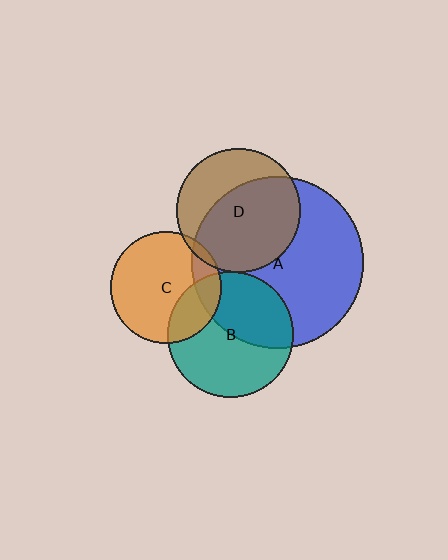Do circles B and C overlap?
Yes.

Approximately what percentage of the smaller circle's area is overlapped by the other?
Approximately 25%.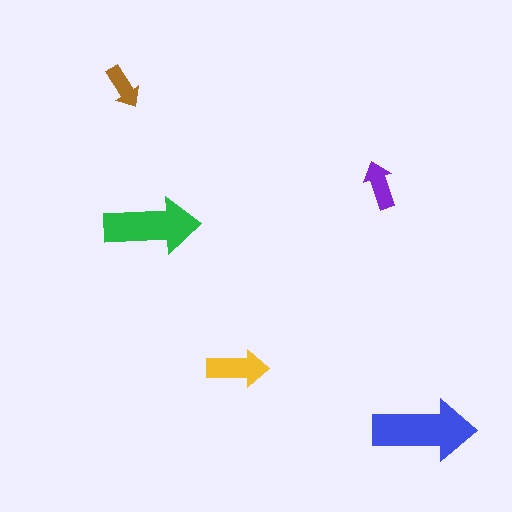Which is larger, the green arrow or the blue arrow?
The blue one.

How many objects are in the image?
There are 5 objects in the image.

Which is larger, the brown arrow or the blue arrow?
The blue one.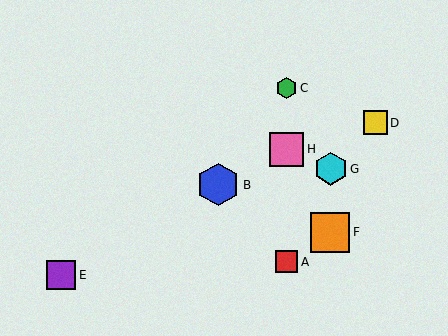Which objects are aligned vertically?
Objects A, C, H are aligned vertically.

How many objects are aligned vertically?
3 objects (A, C, H) are aligned vertically.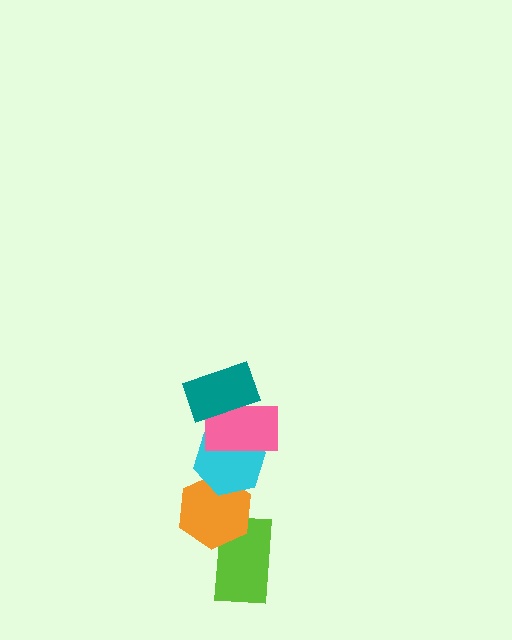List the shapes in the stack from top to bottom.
From top to bottom: the teal rectangle, the pink rectangle, the cyan hexagon, the orange hexagon, the lime rectangle.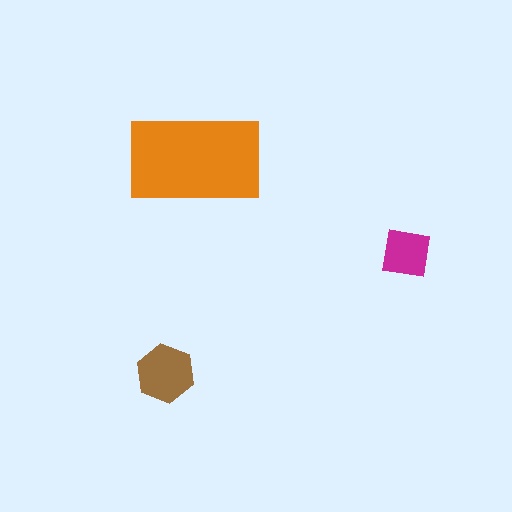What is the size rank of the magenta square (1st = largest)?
3rd.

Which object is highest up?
The orange rectangle is topmost.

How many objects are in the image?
There are 3 objects in the image.